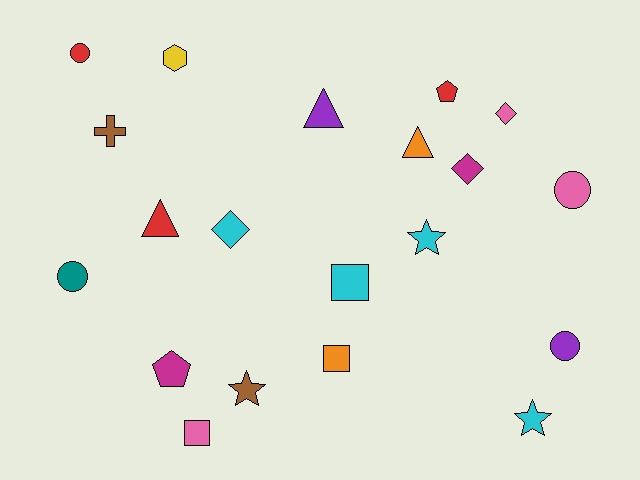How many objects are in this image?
There are 20 objects.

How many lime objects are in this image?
There are no lime objects.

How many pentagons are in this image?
There are 2 pentagons.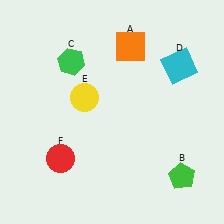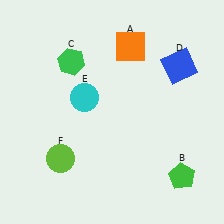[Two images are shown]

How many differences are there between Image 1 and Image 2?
There are 3 differences between the two images.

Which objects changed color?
D changed from cyan to blue. E changed from yellow to cyan. F changed from red to lime.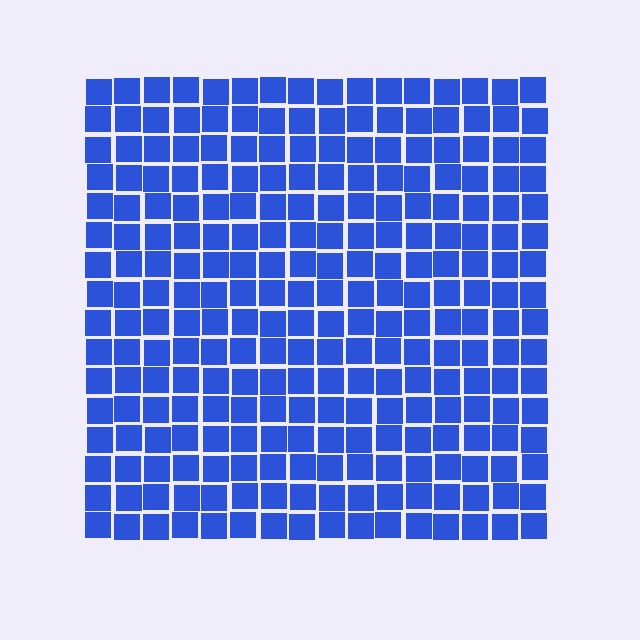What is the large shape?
The large shape is a square.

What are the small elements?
The small elements are squares.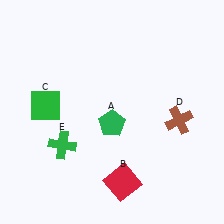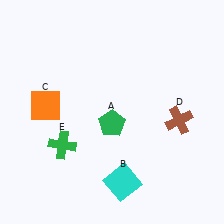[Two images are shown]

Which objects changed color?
B changed from red to cyan. C changed from green to orange.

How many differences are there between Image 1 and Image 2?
There are 2 differences between the two images.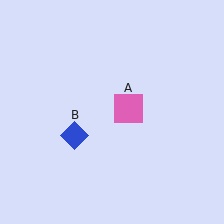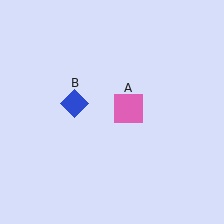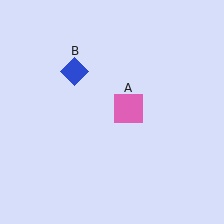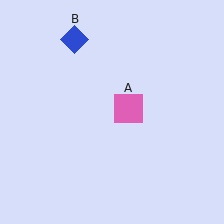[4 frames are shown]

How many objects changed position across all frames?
1 object changed position: blue diamond (object B).